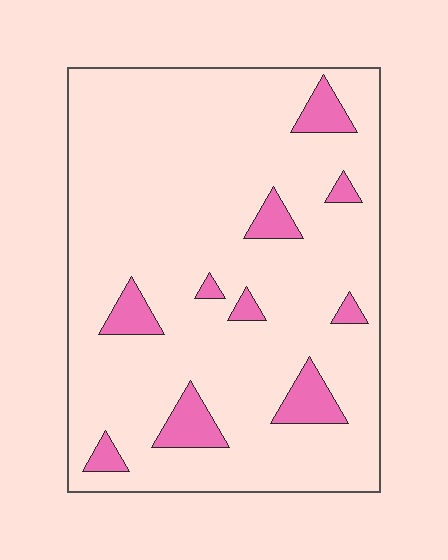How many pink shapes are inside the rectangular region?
10.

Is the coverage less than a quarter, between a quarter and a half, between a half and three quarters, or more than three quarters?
Less than a quarter.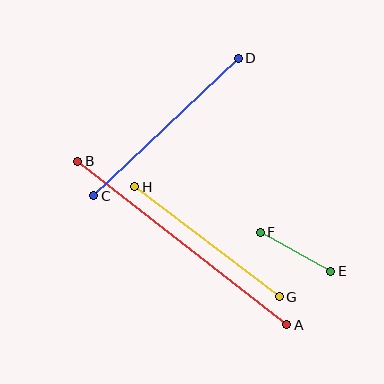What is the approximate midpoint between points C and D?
The midpoint is at approximately (166, 127) pixels.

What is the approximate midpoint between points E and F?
The midpoint is at approximately (296, 252) pixels.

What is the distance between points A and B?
The distance is approximately 265 pixels.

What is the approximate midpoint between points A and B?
The midpoint is at approximately (182, 243) pixels.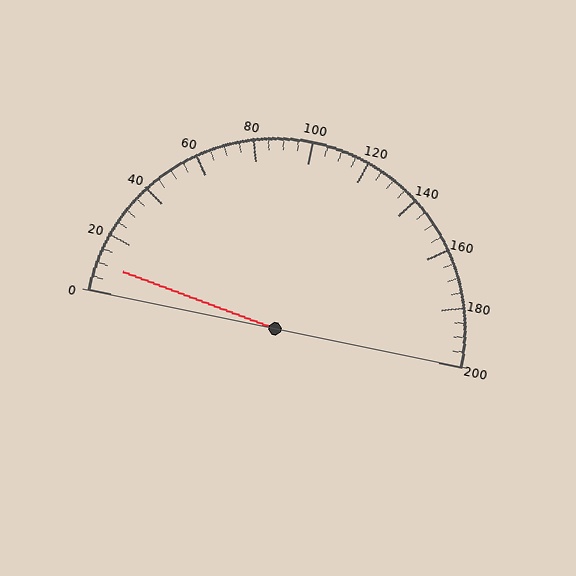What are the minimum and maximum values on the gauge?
The gauge ranges from 0 to 200.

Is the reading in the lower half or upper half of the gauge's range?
The reading is in the lower half of the range (0 to 200).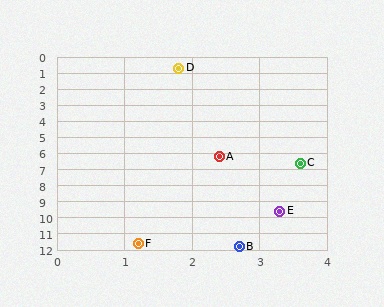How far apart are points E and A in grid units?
Points E and A are about 3.5 grid units apart.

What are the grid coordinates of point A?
Point A is at approximately (2.4, 6.2).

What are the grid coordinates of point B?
Point B is at approximately (2.7, 11.8).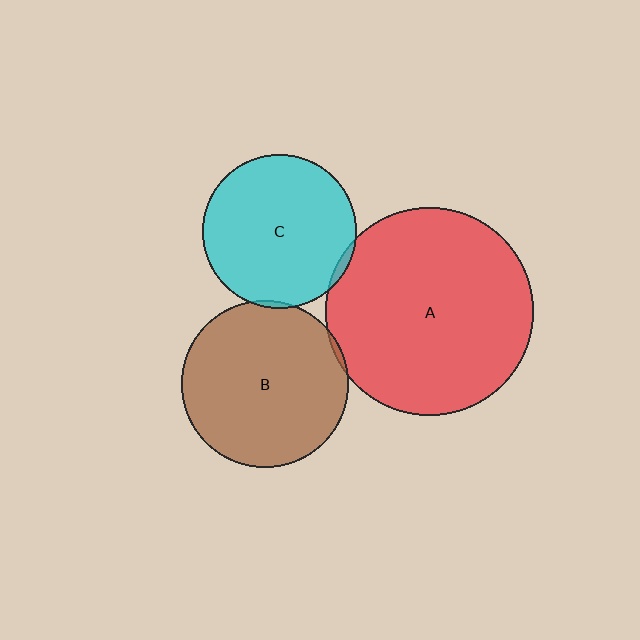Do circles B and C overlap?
Yes.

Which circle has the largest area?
Circle A (red).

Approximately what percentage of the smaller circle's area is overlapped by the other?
Approximately 5%.